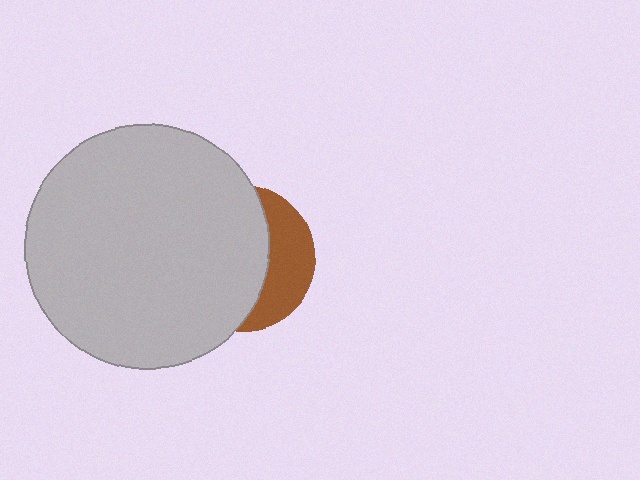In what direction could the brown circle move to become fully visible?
The brown circle could move right. That would shift it out from behind the light gray circle entirely.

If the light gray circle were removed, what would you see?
You would see the complete brown circle.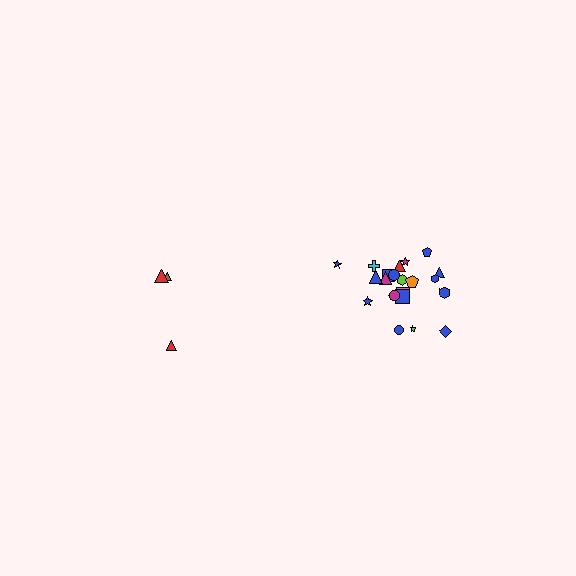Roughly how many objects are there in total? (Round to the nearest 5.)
Roughly 25 objects in total.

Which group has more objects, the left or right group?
The right group.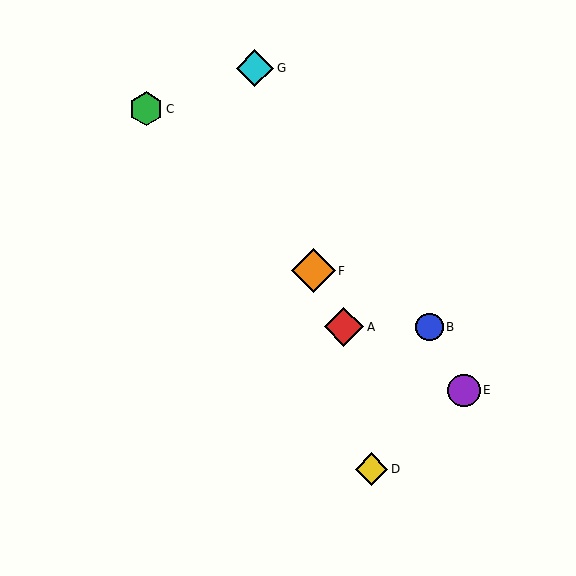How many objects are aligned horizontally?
2 objects (A, B) are aligned horizontally.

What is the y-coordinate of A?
Object A is at y≈327.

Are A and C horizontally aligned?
No, A is at y≈327 and C is at y≈109.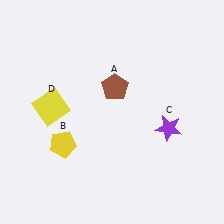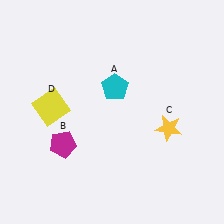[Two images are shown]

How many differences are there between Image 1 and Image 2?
There are 3 differences between the two images.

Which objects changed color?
A changed from brown to cyan. B changed from yellow to magenta. C changed from purple to yellow.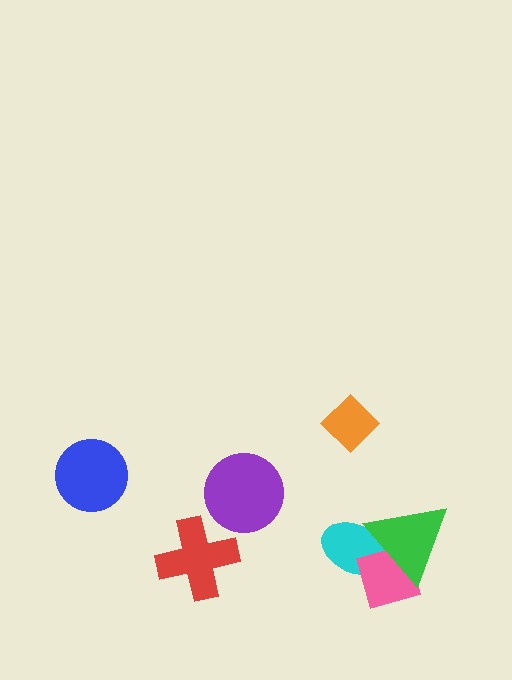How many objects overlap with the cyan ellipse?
2 objects overlap with the cyan ellipse.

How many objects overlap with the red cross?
0 objects overlap with the red cross.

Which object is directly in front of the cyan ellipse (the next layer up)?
The pink diamond is directly in front of the cyan ellipse.